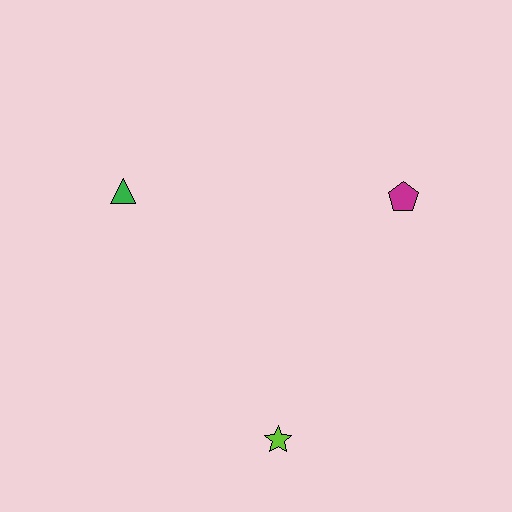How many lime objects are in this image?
There is 1 lime object.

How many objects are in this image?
There are 3 objects.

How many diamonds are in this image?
There are no diamonds.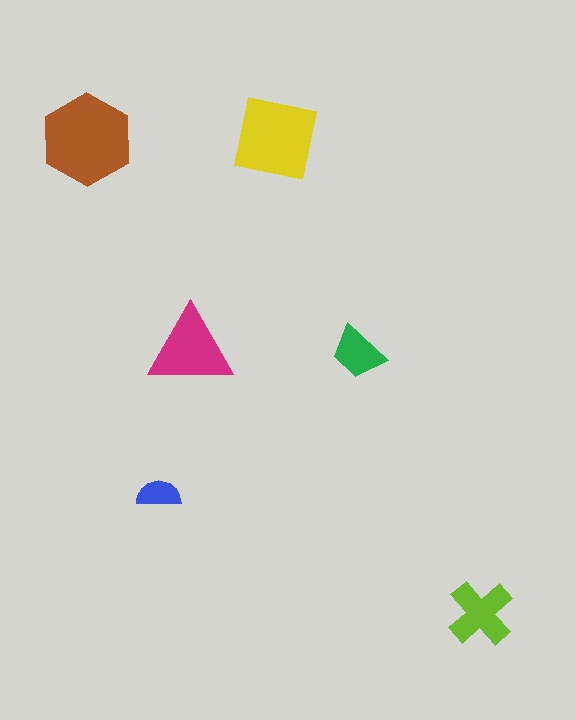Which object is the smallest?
The blue semicircle.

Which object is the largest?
The brown hexagon.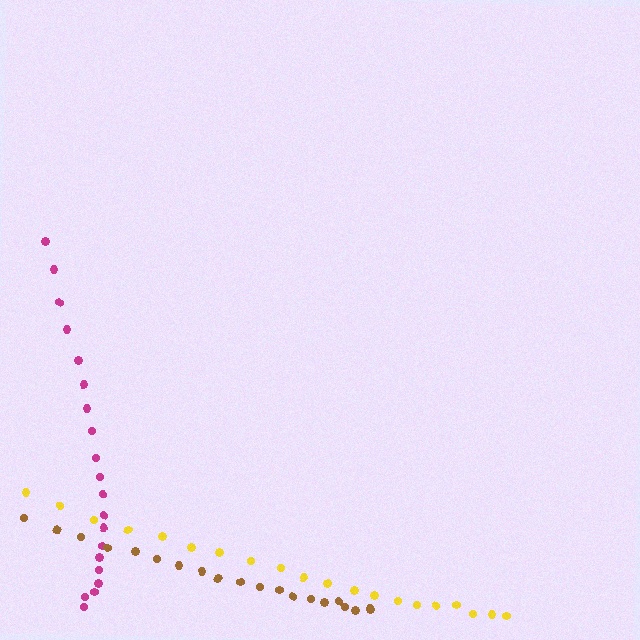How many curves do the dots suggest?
There are 3 distinct paths.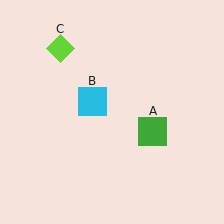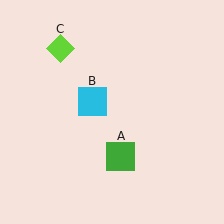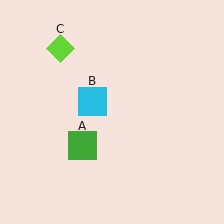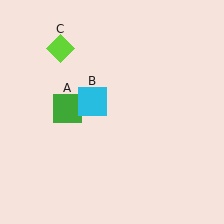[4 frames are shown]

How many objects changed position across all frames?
1 object changed position: green square (object A).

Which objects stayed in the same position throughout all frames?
Cyan square (object B) and lime diamond (object C) remained stationary.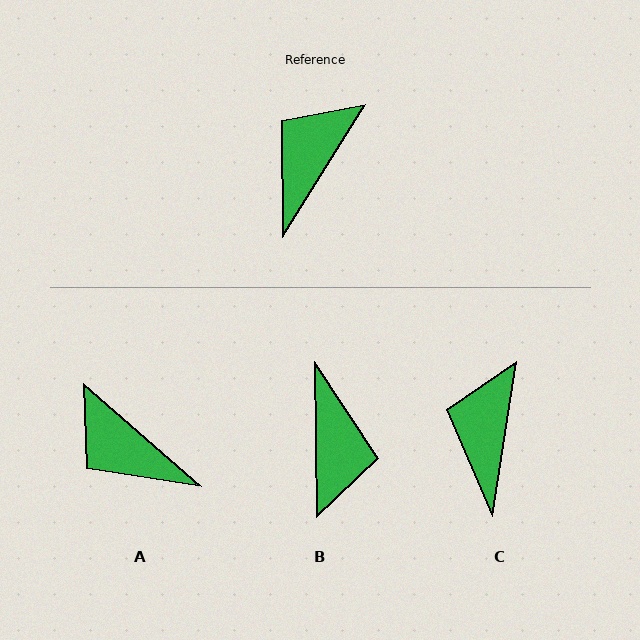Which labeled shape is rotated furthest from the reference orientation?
B, about 147 degrees away.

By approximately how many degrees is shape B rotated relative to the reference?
Approximately 147 degrees clockwise.